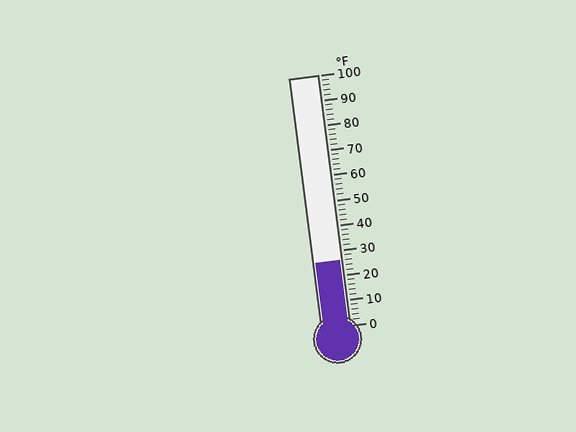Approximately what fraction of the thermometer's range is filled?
The thermometer is filled to approximately 25% of its range.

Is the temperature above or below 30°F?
The temperature is below 30°F.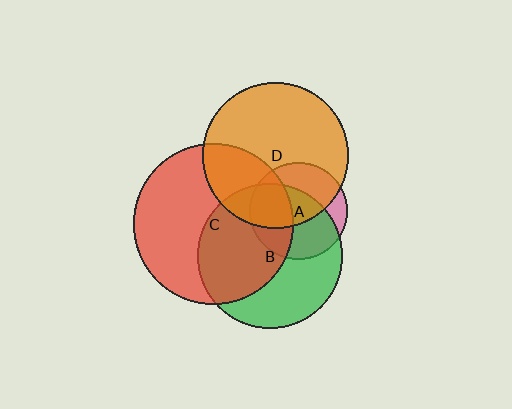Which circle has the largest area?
Circle C (red).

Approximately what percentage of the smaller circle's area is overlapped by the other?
Approximately 30%.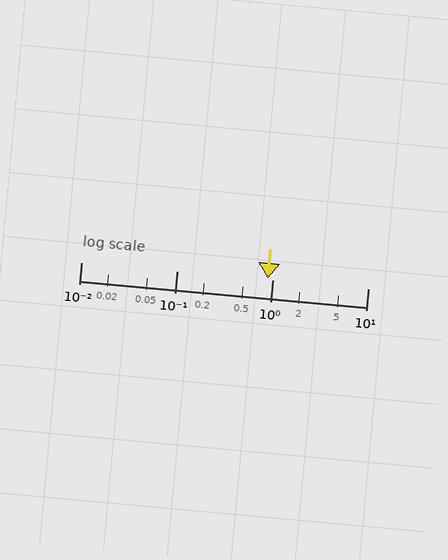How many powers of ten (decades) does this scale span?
The scale spans 3 decades, from 0.01 to 10.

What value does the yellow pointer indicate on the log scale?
The pointer indicates approximately 0.9.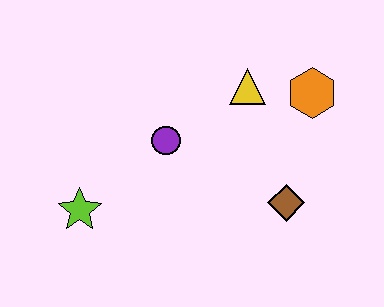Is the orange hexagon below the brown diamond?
No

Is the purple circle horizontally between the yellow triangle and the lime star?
Yes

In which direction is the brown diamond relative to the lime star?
The brown diamond is to the right of the lime star.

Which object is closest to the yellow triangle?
The orange hexagon is closest to the yellow triangle.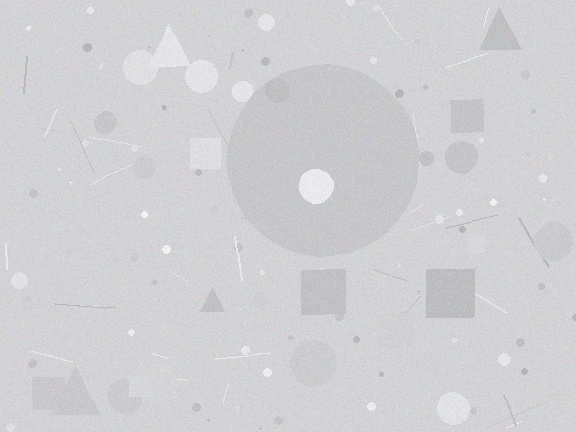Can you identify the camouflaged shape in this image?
The camouflaged shape is a circle.